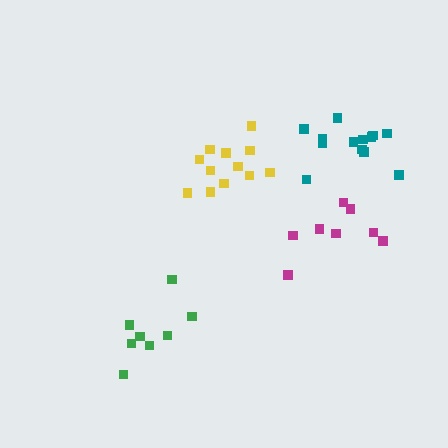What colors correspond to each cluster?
The clusters are colored: teal, green, yellow, magenta.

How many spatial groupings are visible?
There are 4 spatial groupings.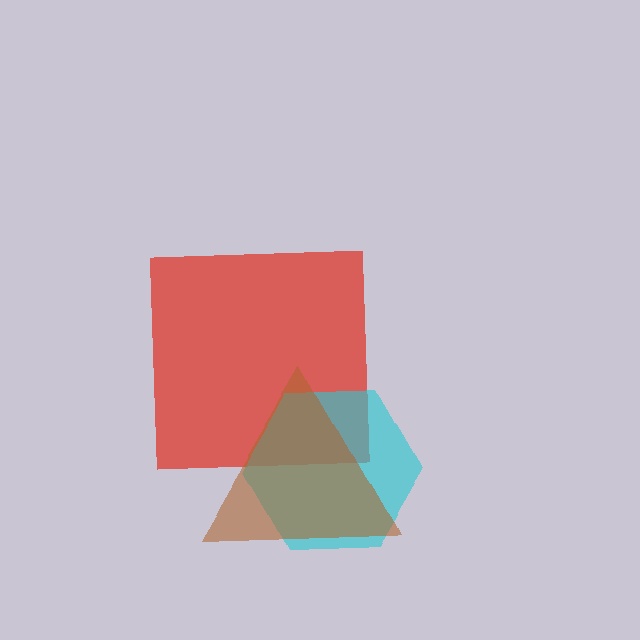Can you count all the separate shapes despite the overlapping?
Yes, there are 3 separate shapes.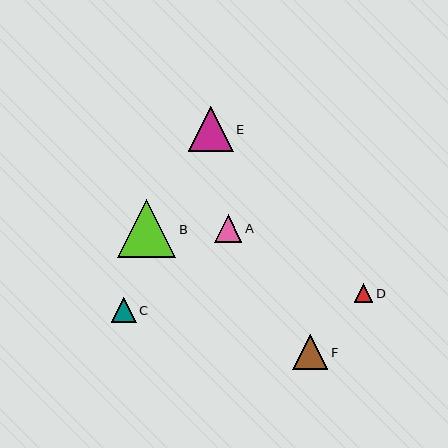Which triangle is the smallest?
Triangle D is the smallest with a size of approximately 19 pixels.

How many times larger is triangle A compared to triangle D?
Triangle A is approximately 1.5 times the size of triangle D.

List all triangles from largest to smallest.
From largest to smallest: B, E, F, A, C, D.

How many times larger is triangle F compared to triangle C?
Triangle F is approximately 1.4 times the size of triangle C.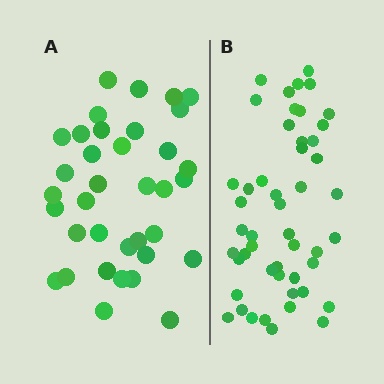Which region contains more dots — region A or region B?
Region B (the right region) has more dots.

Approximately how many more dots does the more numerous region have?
Region B has approximately 15 more dots than region A.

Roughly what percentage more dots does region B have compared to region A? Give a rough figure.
About 35% more.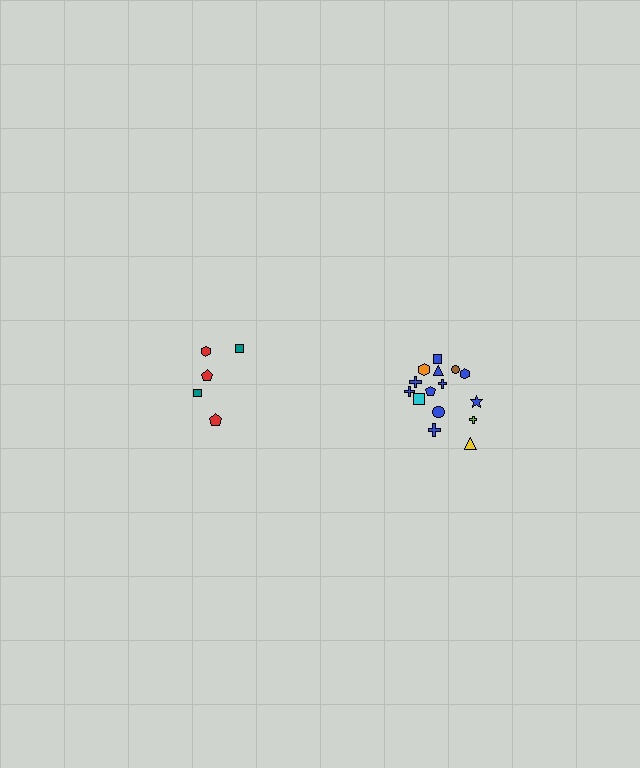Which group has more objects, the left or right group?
The right group.